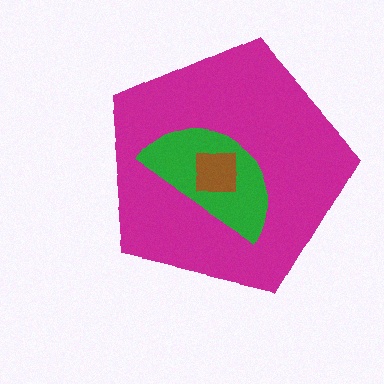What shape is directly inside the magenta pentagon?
The green semicircle.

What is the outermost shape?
The magenta pentagon.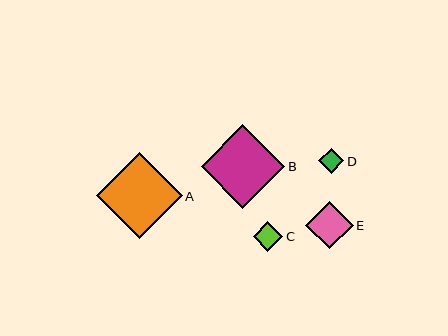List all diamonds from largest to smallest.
From largest to smallest: A, B, E, C, D.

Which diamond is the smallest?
Diamond D is the smallest with a size of approximately 25 pixels.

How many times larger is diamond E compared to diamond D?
Diamond E is approximately 1.9 times the size of diamond D.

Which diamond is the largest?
Diamond A is the largest with a size of approximately 86 pixels.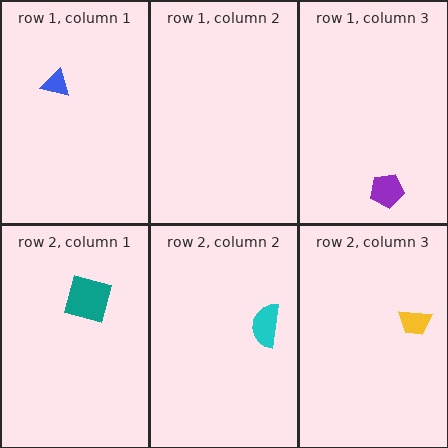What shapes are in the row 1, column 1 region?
The blue triangle.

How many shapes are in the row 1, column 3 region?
1.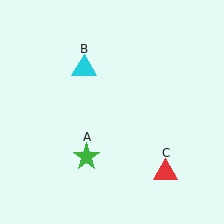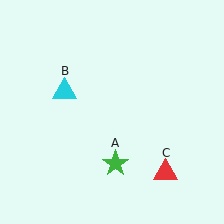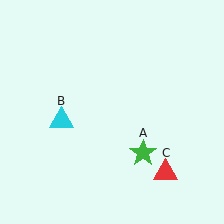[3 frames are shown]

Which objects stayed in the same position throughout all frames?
Red triangle (object C) remained stationary.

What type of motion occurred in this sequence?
The green star (object A), cyan triangle (object B) rotated counterclockwise around the center of the scene.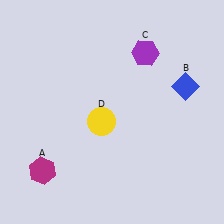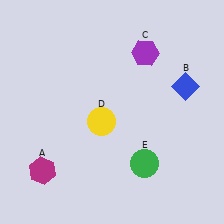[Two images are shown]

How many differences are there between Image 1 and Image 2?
There is 1 difference between the two images.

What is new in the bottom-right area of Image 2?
A green circle (E) was added in the bottom-right area of Image 2.